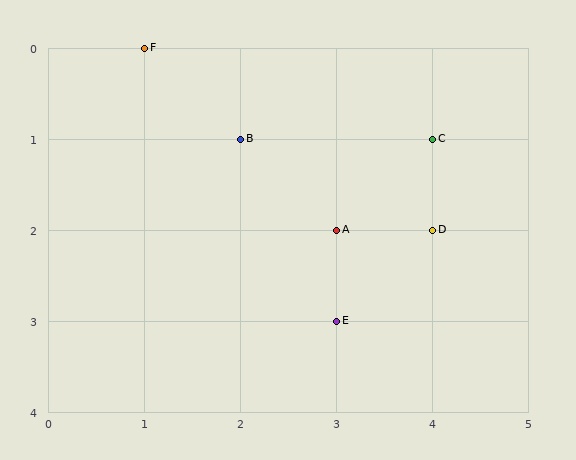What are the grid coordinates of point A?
Point A is at grid coordinates (3, 2).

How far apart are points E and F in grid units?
Points E and F are 2 columns and 3 rows apart (about 3.6 grid units diagonally).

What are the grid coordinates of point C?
Point C is at grid coordinates (4, 1).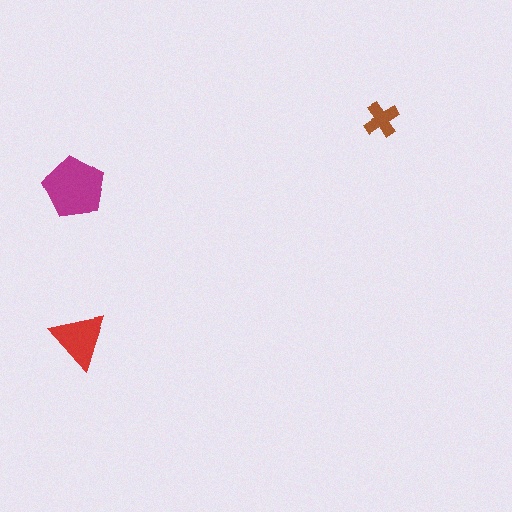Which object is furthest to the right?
The brown cross is rightmost.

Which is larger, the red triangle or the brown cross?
The red triangle.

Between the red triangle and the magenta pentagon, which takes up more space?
The magenta pentagon.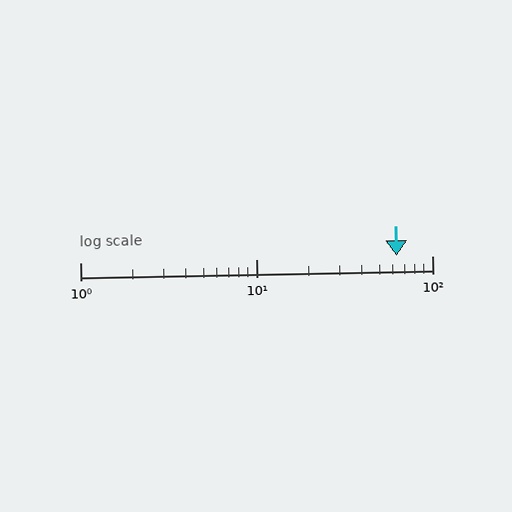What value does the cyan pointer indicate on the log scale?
The pointer indicates approximately 63.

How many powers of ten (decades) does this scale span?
The scale spans 2 decades, from 1 to 100.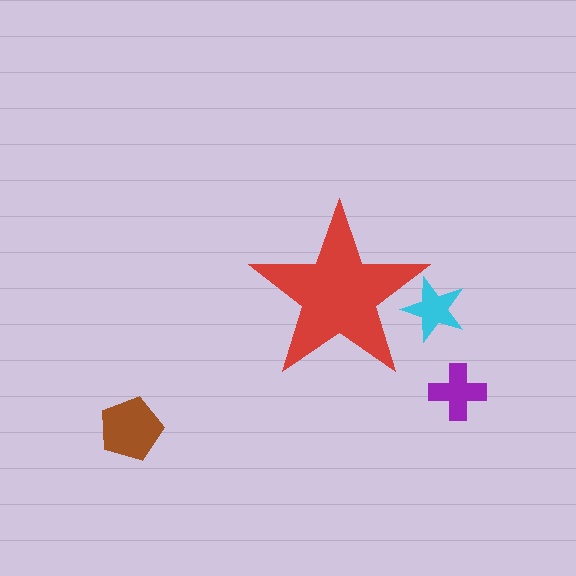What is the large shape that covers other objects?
A red star.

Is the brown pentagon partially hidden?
No, the brown pentagon is fully visible.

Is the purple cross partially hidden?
No, the purple cross is fully visible.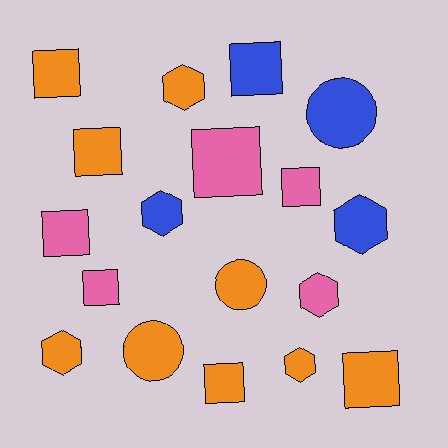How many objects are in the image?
There are 18 objects.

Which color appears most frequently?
Orange, with 9 objects.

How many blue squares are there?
There is 1 blue square.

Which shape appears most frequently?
Square, with 9 objects.